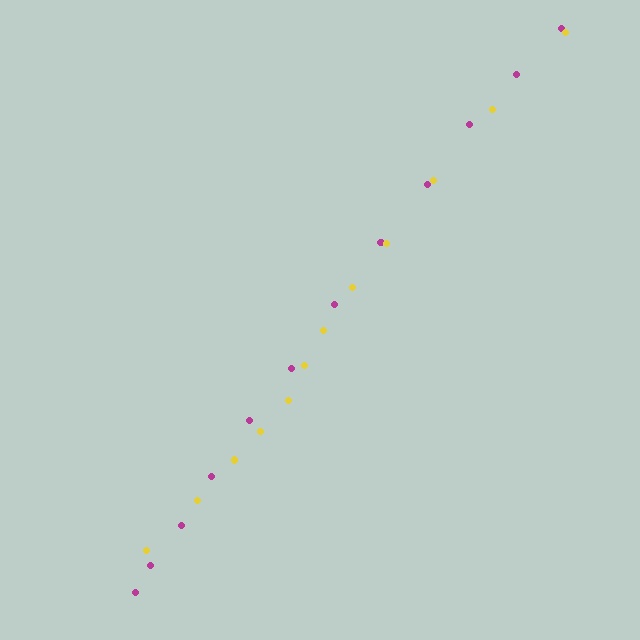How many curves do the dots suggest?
There are 2 distinct paths.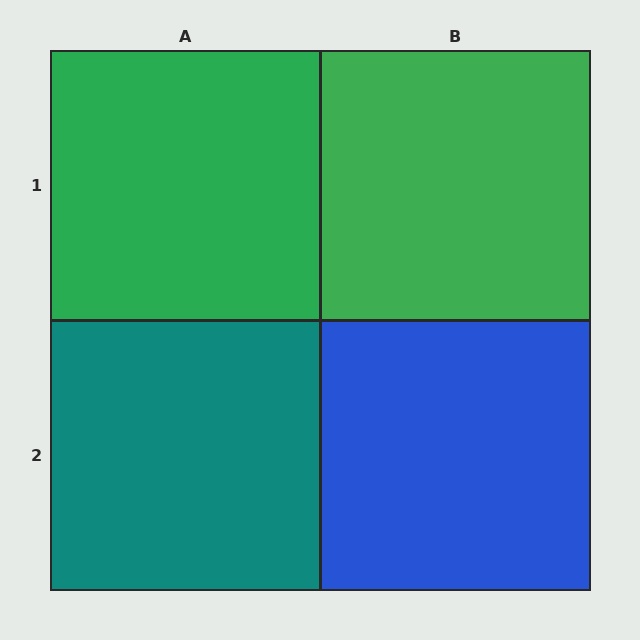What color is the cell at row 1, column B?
Green.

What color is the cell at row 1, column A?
Green.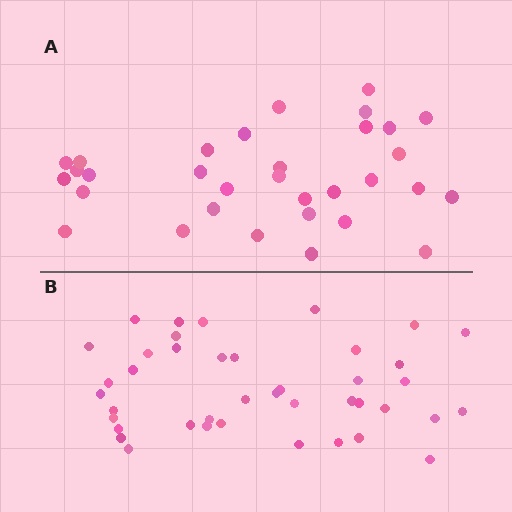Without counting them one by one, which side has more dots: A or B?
Region B (the bottom region) has more dots.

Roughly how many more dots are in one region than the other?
Region B has roughly 8 or so more dots than region A.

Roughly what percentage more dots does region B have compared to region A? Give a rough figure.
About 30% more.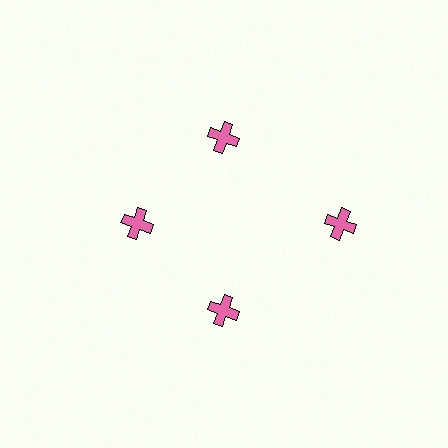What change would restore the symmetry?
The symmetry would be restored by moving it inward, back onto the ring so that all 4 crosses sit at equal angles and equal distance from the center.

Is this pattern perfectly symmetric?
No. The 4 pink crosses are arranged in a ring, but one element near the 3 o'clock position is pushed outward from the center, breaking the 4-fold rotational symmetry.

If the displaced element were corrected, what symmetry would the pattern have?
It would have 4-fold rotational symmetry — the pattern would map onto itself every 90 degrees.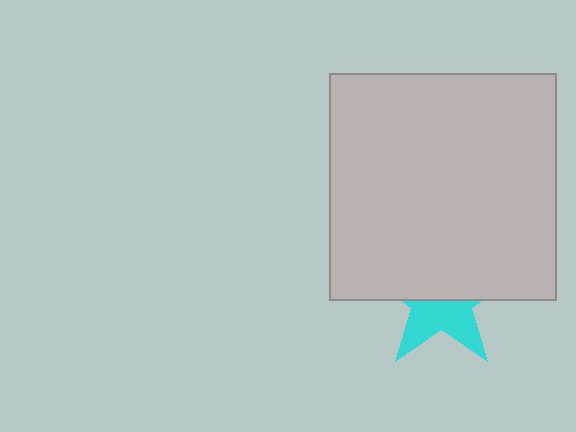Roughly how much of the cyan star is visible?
A small part of it is visible (roughly 42%).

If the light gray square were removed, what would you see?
You would see the complete cyan star.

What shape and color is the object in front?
The object in front is a light gray square.